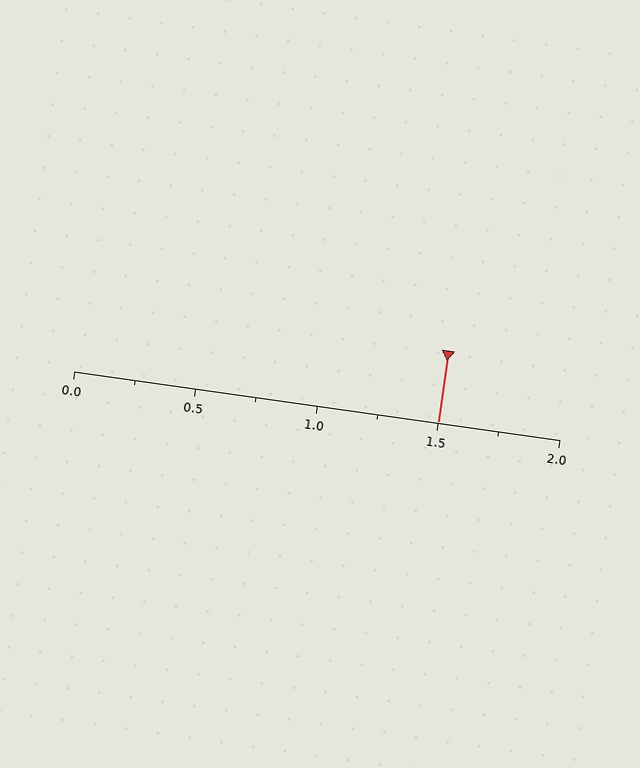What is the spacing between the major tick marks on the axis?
The major ticks are spaced 0.5 apart.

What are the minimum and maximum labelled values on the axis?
The axis runs from 0.0 to 2.0.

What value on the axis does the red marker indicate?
The marker indicates approximately 1.5.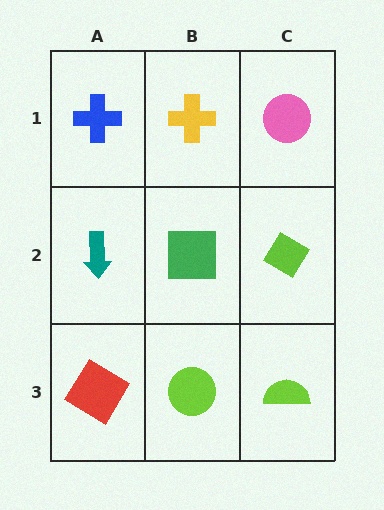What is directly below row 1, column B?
A green square.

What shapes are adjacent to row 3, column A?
A teal arrow (row 2, column A), a lime circle (row 3, column B).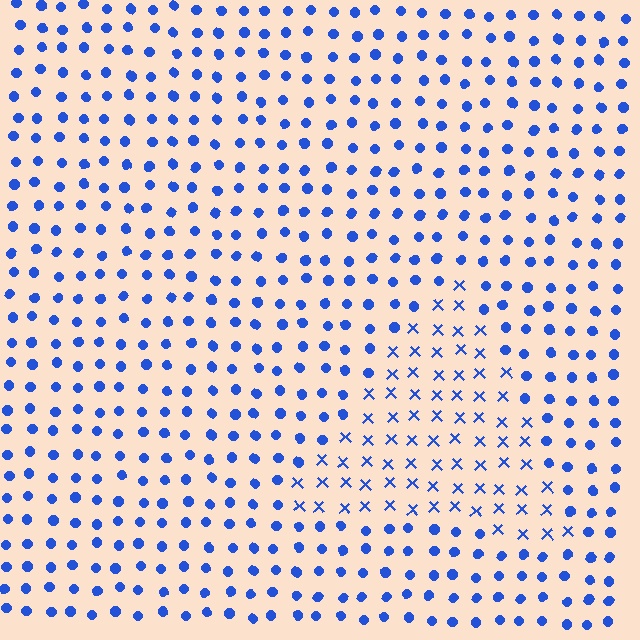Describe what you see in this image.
The image is filled with small blue elements arranged in a uniform grid. A triangle-shaped region contains X marks, while the surrounding area contains circles. The boundary is defined purely by the change in element shape.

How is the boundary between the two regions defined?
The boundary is defined by a change in element shape: X marks inside vs. circles outside. All elements share the same color and spacing.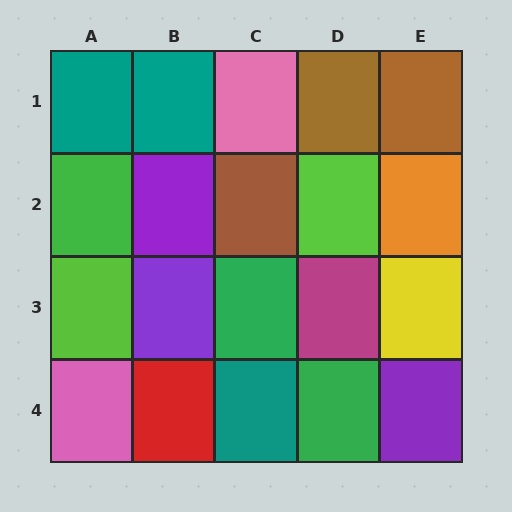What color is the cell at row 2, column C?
Brown.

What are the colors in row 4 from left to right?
Pink, red, teal, green, purple.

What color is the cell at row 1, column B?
Teal.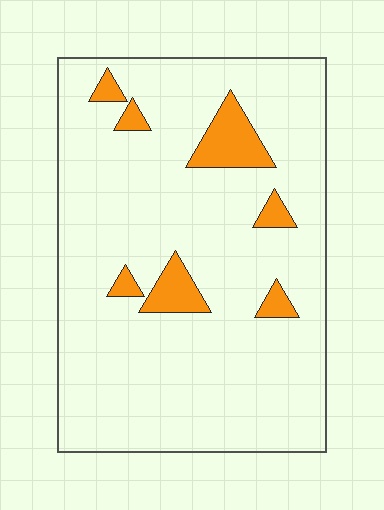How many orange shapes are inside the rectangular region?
7.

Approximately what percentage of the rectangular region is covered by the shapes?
Approximately 10%.